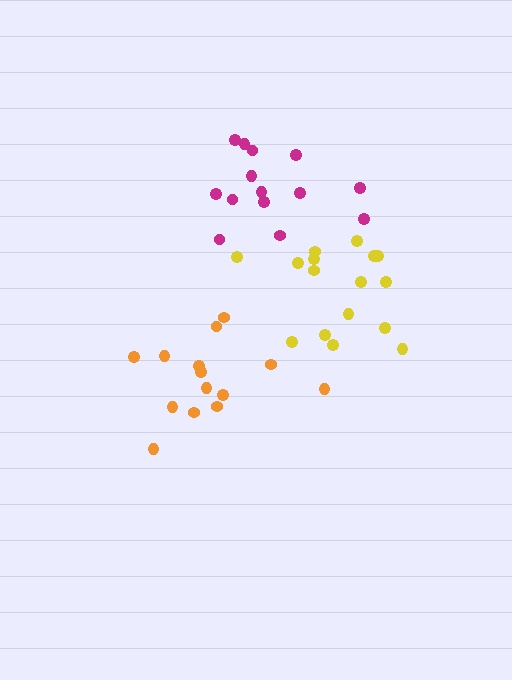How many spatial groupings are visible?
There are 3 spatial groupings.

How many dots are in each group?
Group 1: 14 dots, Group 2: 14 dots, Group 3: 16 dots (44 total).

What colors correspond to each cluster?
The clusters are colored: magenta, orange, yellow.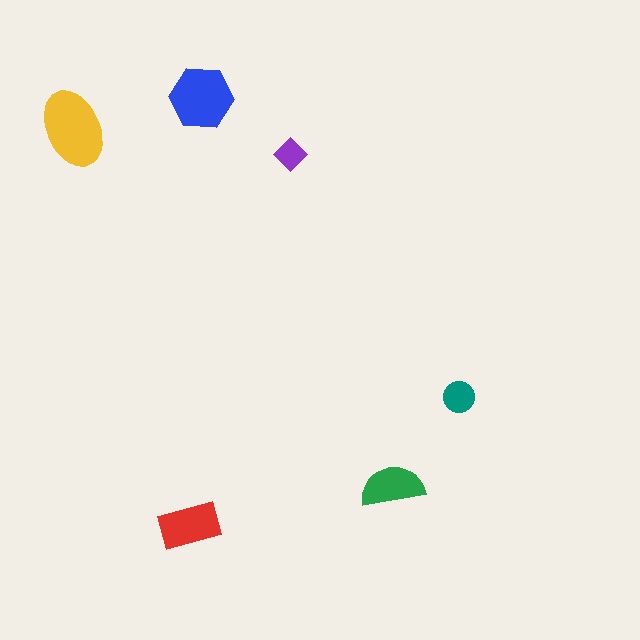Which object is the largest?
The yellow ellipse.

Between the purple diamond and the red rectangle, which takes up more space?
The red rectangle.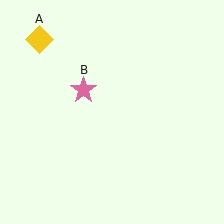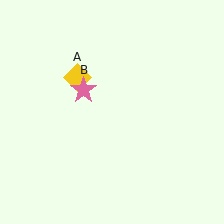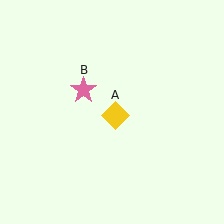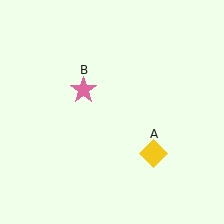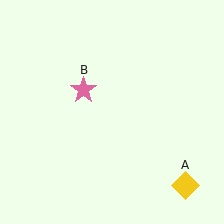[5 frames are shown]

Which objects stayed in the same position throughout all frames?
Pink star (object B) remained stationary.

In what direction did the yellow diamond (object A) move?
The yellow diamond (object A) moved down and to the right.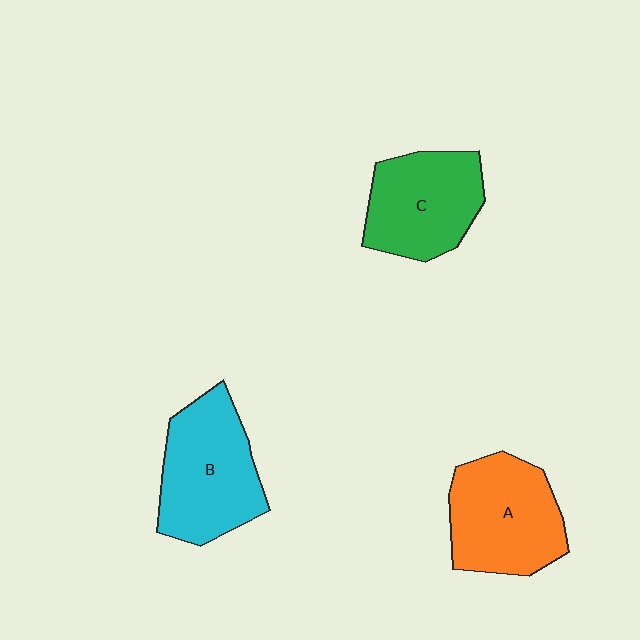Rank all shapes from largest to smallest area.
From largest to smallest: B (cyan), A (orange), C (green).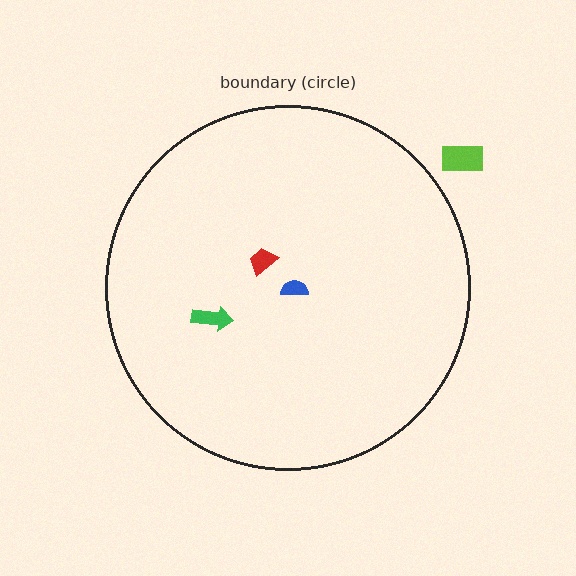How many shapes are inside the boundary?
3 inside, 1 outside.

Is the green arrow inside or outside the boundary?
Inside.